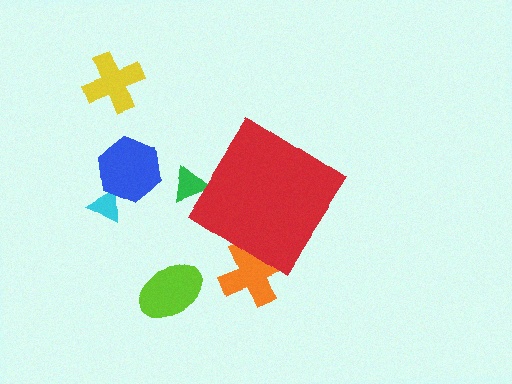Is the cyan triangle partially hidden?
No, the cyan triangle is fully visible.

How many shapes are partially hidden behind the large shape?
2 shapes are partially hidden.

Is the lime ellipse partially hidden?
No, the lime ellipse is fully visible.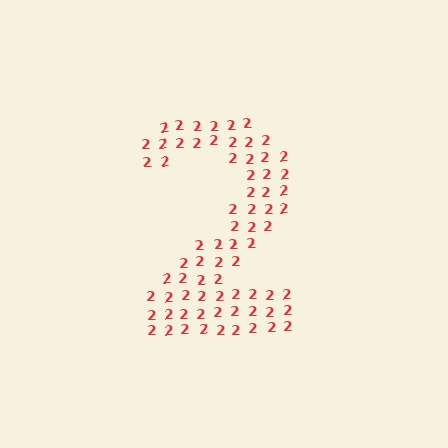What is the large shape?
The large shape is the digit 2.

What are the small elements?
The small elements are digit 2's.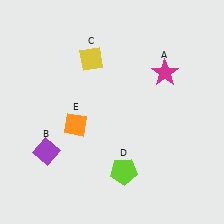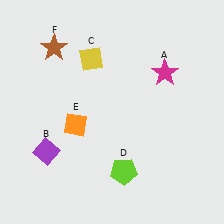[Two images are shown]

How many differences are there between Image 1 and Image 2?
There is 1 difference between the two images.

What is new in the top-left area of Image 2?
A brown star (F) was added in the top-left area of Image 2.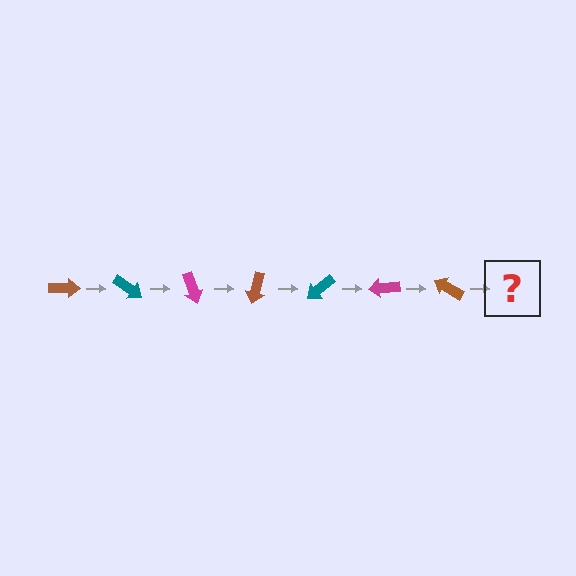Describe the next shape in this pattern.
It should be a teal arrow, rotated 245 degrees from the start.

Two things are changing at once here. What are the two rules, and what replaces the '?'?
The two rules are that it rotates 35 degrees each step and the color cycles through brown, teal, and magenta. The '?' should be a teal arrow, rotated 245 degrees from the start.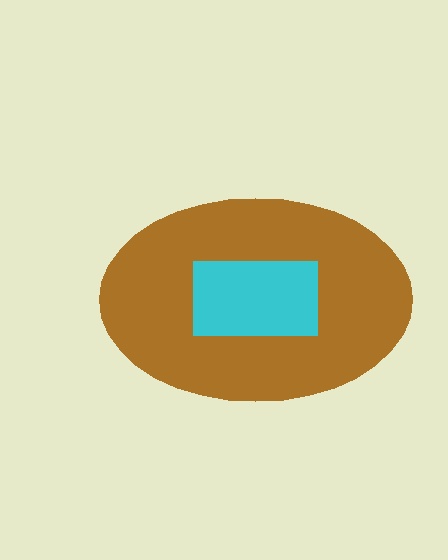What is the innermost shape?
The cyan rectangle.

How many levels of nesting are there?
2.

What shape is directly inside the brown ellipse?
The cyan rectangle.